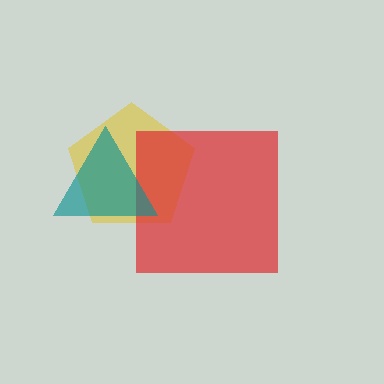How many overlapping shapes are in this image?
There are 3 overlapping shapes in the image.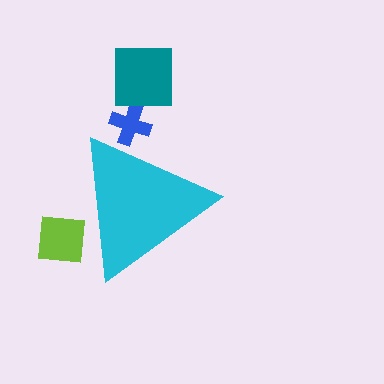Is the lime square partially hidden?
Yes, the lime square is partially hidden behind the cyan triangle.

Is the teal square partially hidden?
No, the teal square is fully visible.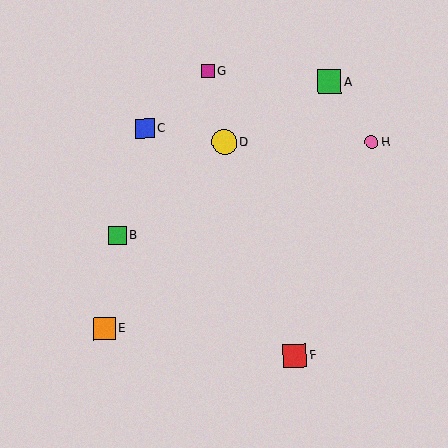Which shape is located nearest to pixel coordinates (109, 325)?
The orange square (labeled E) at (104, 328) is nearest to that location.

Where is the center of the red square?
The center of the red square is at (295, 355).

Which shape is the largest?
The yellow circle (labeled D) is the largest.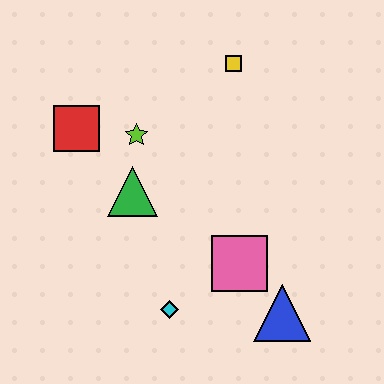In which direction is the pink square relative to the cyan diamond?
The pink square is to the right of the cyan diamond.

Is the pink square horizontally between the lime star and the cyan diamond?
No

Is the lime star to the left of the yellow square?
Yes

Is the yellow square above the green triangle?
Yes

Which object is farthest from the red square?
The blue triangle is farthest from the red square.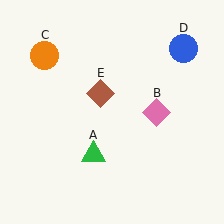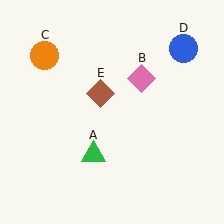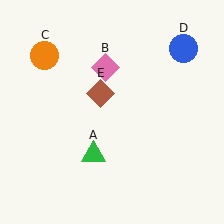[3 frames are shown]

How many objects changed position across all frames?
1 object changed position: pink diamond (object B).